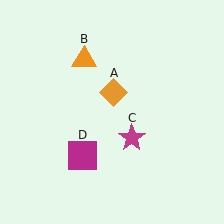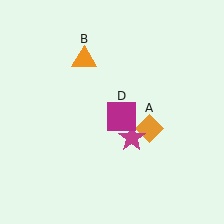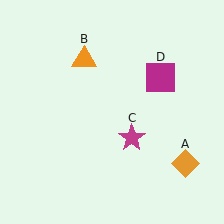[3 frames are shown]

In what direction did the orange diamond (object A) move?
The orange diamond (object A) moved down and to the right.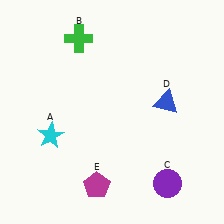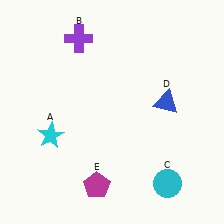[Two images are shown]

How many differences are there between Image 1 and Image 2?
There are 2 differences between the two images.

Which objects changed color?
B changed from green to purple. C changed from purple to cyan.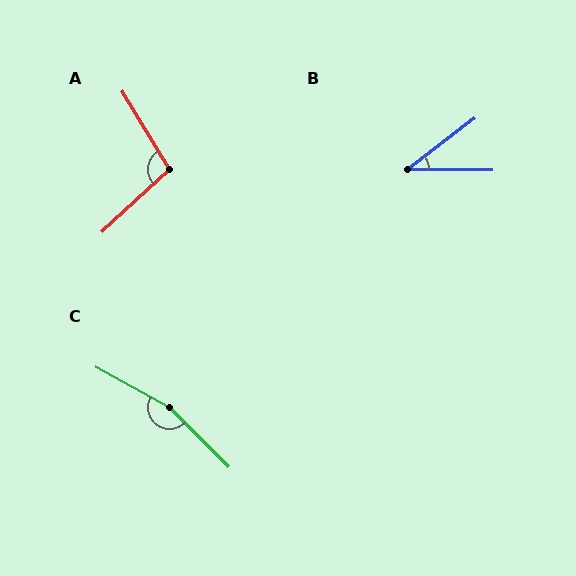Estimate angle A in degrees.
Approximately 102 degrees.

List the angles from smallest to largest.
B (38°), A (102°), C (164°).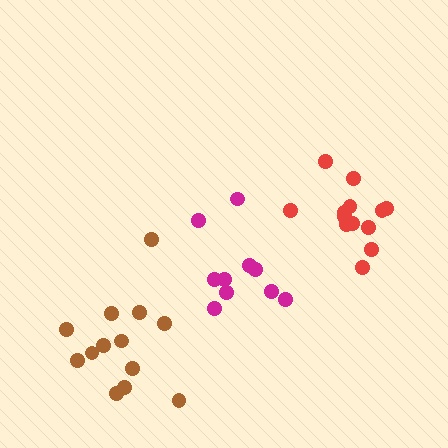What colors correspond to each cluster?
The clusters are colored: magenta, brown, red.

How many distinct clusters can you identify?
There are 3 distinct clusters.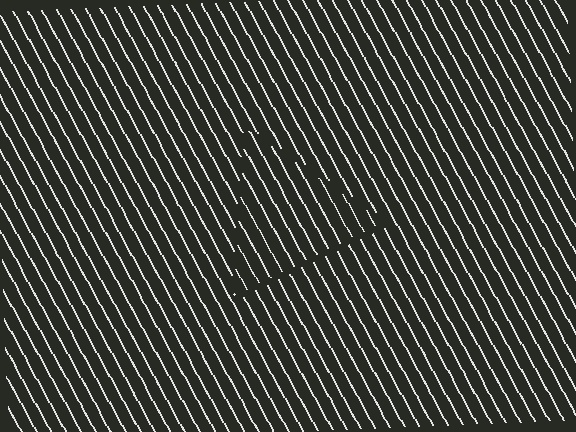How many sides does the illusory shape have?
3 sides — the line-ends trace a triangle.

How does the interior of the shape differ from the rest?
The interior of the shape contains the same grating, shifted by half a period — the contour is defined by the phase discontinuity where line-ends from the inner and outer gratings abut.